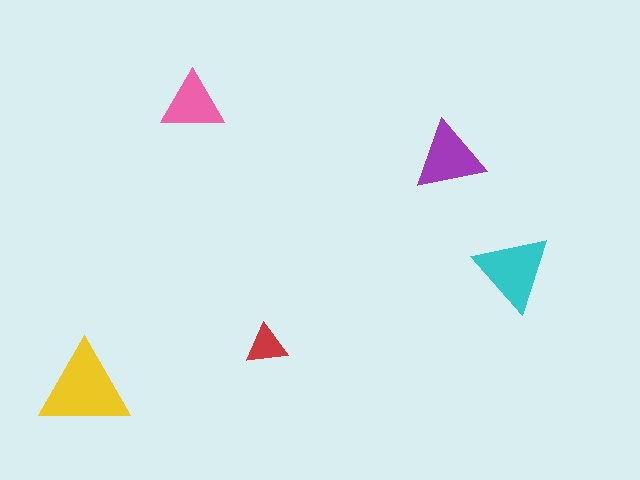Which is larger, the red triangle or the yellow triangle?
The yellow one.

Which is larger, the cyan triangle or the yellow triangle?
The yellow one.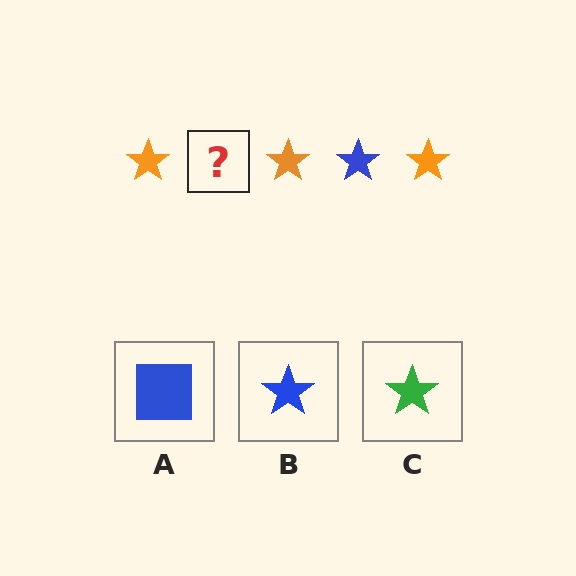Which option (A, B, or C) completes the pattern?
B.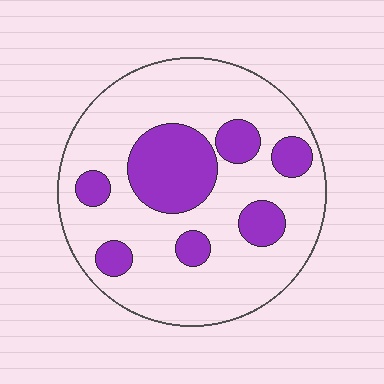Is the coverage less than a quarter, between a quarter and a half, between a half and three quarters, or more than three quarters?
Between a quarter and a half.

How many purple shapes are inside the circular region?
7.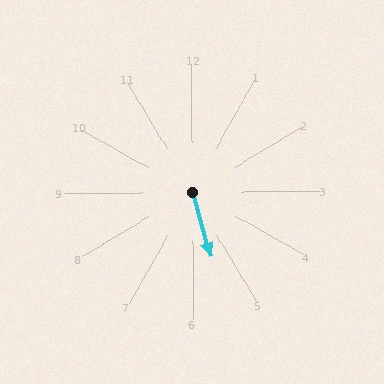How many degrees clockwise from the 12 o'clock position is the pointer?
Approximately 165 degrees.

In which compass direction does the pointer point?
South.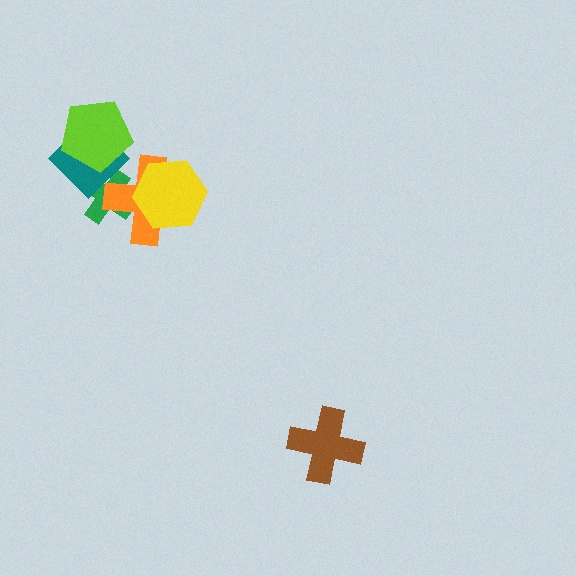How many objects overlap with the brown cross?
0 objects overlap with the brown cross.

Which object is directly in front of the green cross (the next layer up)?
The teal diamond is directly in front of the green cross.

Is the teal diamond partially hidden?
Yes, it is partially covered by another shape.